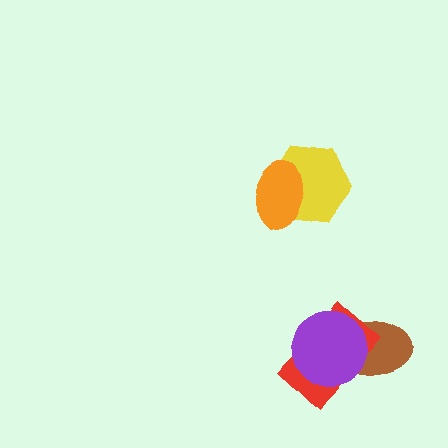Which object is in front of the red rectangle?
The purple circle is in front of the red rectangle.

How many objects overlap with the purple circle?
2 objects overlap with the purple circle.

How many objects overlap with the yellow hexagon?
1 object overlaps with the yellow hexagon.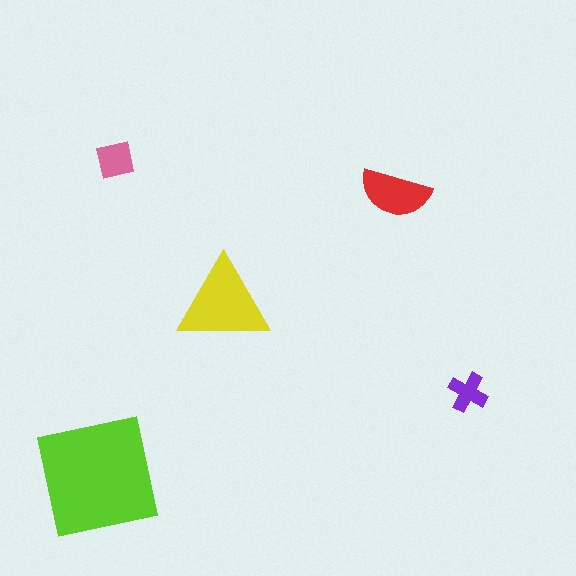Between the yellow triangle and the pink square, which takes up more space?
The yellow triangle.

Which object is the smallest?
The purple cross.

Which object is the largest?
The lime square.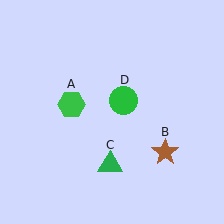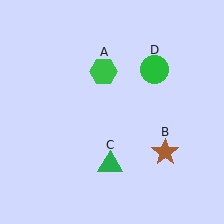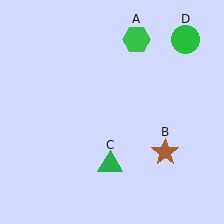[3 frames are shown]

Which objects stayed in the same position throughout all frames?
Brown star (object B) and green triangle (object C) remained stationary.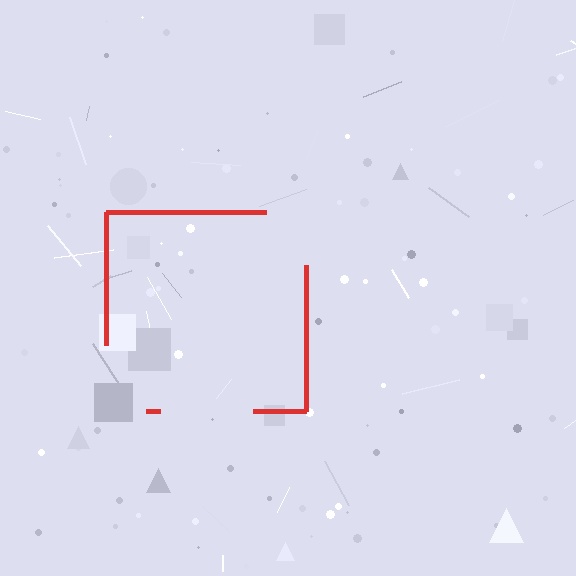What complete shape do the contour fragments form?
The contour fragments form a square.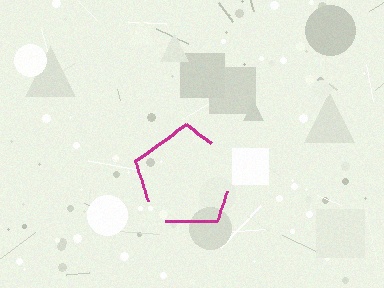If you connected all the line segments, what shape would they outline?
They would outline a pentagon.